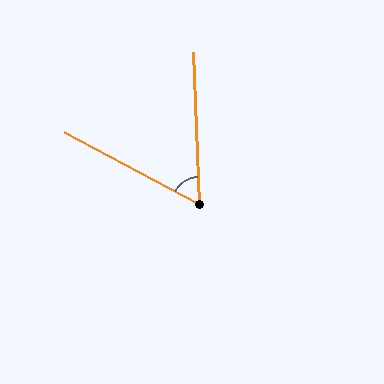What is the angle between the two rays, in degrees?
Approximately 60 degrees.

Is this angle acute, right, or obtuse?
It is acute.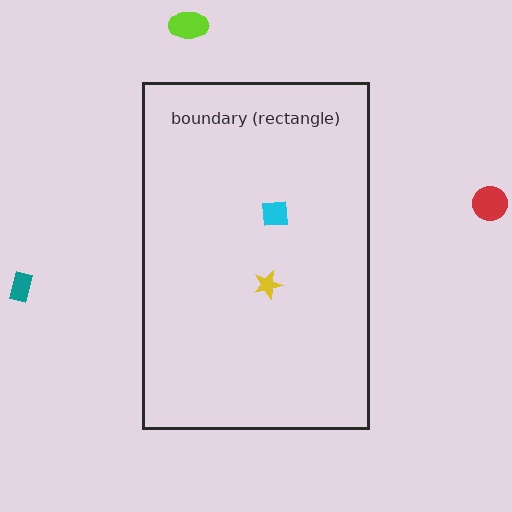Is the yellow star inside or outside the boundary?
Inside.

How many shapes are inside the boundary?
2 inside, 3 outside.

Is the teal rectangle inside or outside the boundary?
Outside.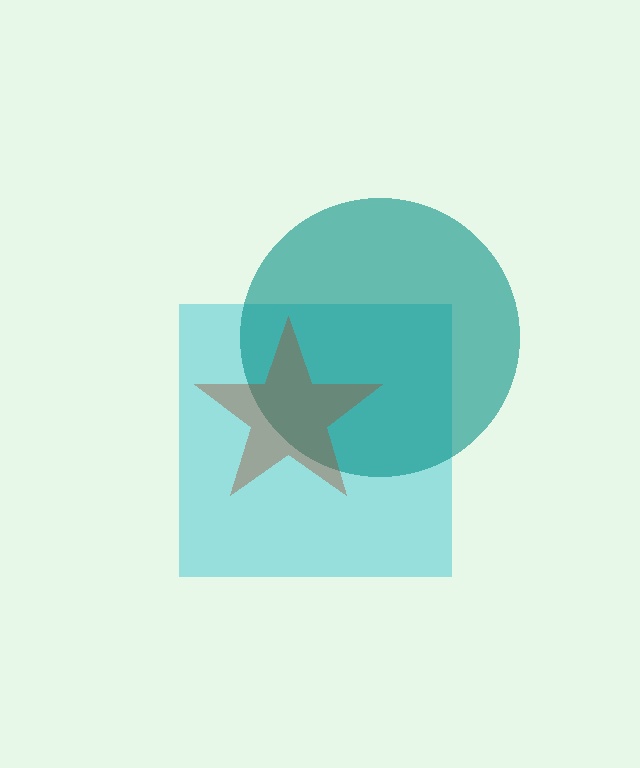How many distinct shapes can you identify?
There are 3 distinct shapes: a cyan square, a teal circle, a brown star.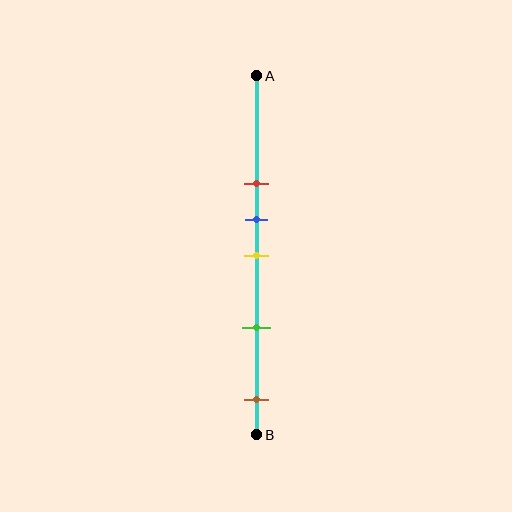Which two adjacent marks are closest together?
The blue and yellow marks are the closest adjacent pair.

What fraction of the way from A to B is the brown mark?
The brown mark is approximately 90% (0.9) of the way from A to B.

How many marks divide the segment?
There are 5 marks dividing the segment.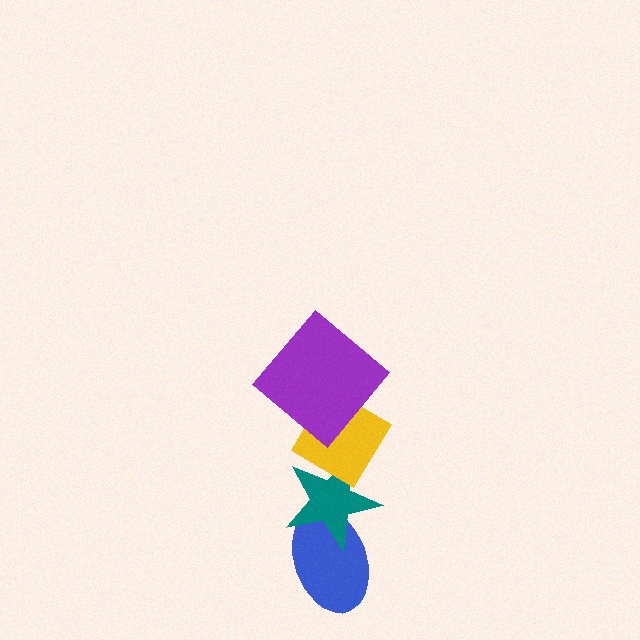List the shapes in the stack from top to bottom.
From top to bottom: the purple diamond, the yellow diamond, the teal star, the blue ellipse.